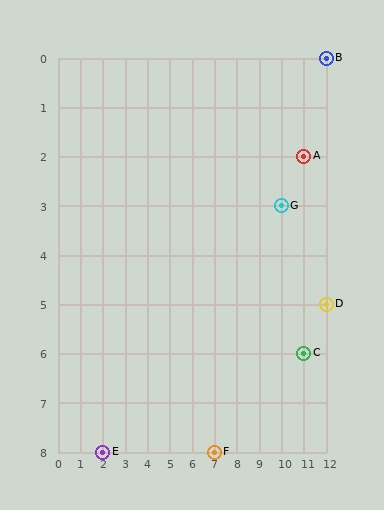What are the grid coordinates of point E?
Point E is at grid coordinates (2, 8).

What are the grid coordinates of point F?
Point F is at grid coordinates (7, 8).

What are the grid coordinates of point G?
Point G is at grid coordinates (10, 3).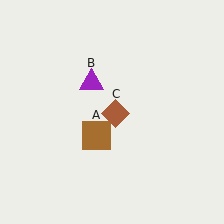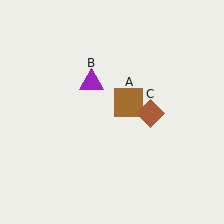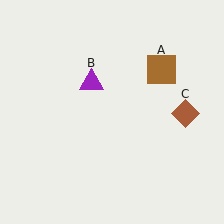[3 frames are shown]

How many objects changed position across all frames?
2 objects changed position: brown square (object A), brown diamond (object C).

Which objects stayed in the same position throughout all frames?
Purple triangle (object B) remained stationary.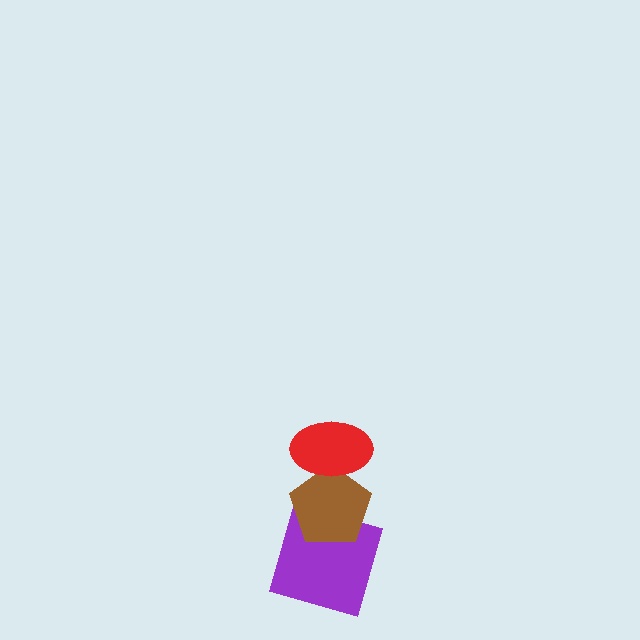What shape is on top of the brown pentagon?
The red ellipse is on top of the brown pentagon.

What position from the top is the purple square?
The purple square is 3rd from the top.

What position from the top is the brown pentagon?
The brown pentagon is 2nd from the top.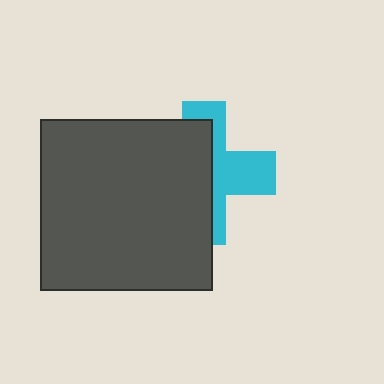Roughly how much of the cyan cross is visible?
A small part of it is visible (roughly 42%).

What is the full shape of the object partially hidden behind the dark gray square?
The partially hidden object is a cyan cross.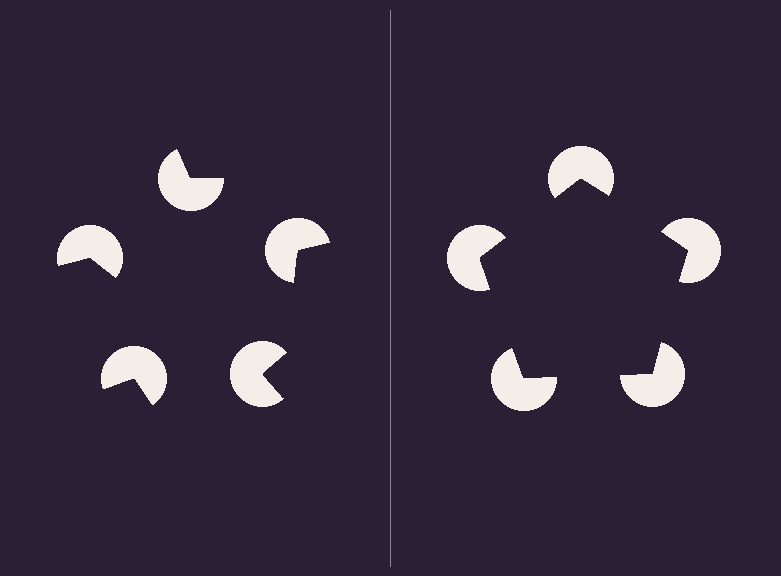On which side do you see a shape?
An illusory pentagon appears on the right side. On the left side the wedge cuts are rotated, so no coherent shape forms.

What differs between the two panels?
The pac-man discs are positioned identically on both sides; only the wedge orientations differ. On the right they align to a pentagon; on the left they are misaligned.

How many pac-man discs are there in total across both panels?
10 — 5 on each side.